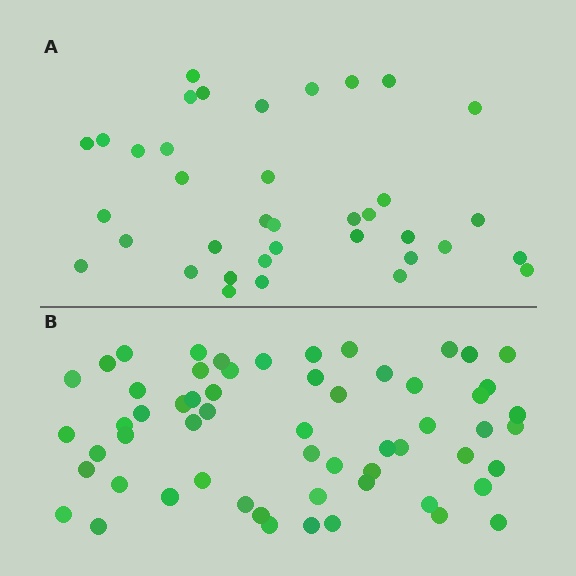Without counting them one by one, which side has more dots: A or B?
Region B (the bottom region) has more dots.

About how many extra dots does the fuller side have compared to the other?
Region B has approximately 20 more dots than region A.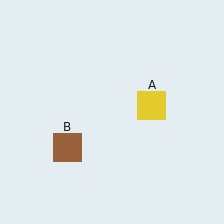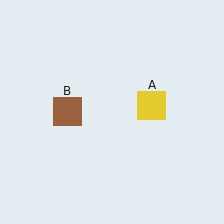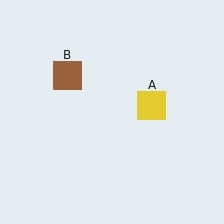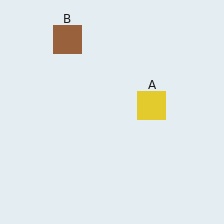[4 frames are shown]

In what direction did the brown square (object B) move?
The brown square (object B) moved up.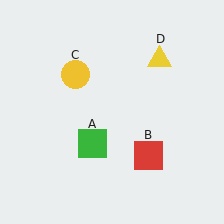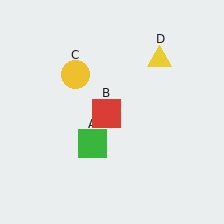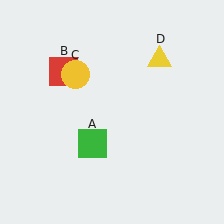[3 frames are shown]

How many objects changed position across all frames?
1 object changed position: red square (object B).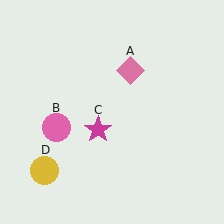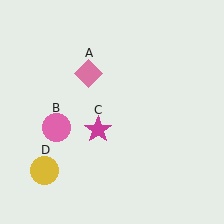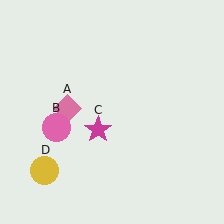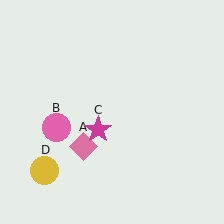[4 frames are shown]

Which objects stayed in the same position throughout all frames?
Pink circle (object B) and magenta star (object C) and yellow circle (object D) remained stationary.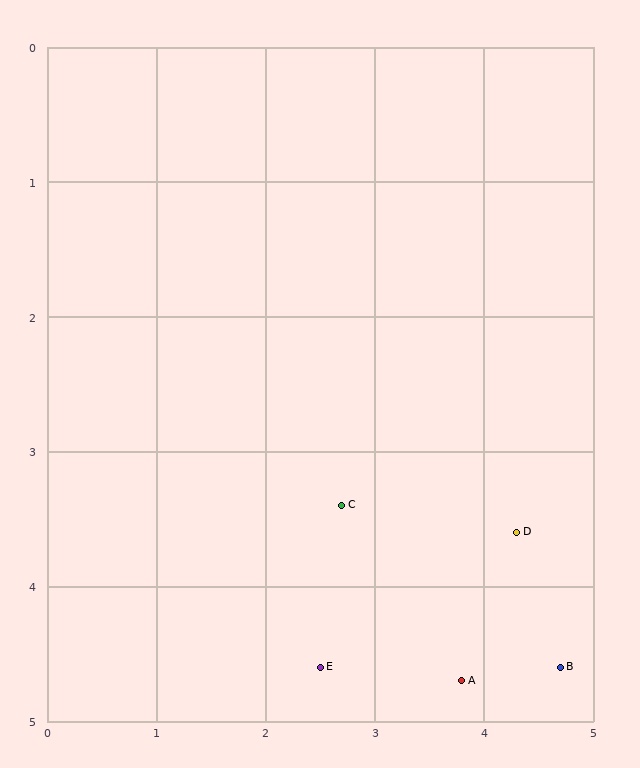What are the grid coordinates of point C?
Point C is at approximately (2.7, 3.4).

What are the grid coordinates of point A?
Point A is at approximately (3.8, 4.7).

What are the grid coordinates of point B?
Point B is at approximately (4.7, 4.6).